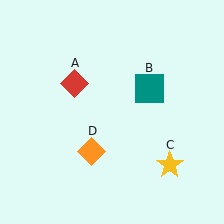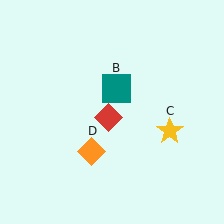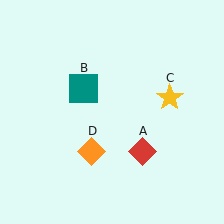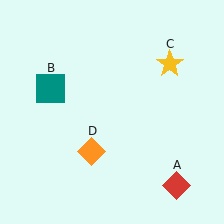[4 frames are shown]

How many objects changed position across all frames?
3 objects changed position: red diamond (object A), teal square (object B), yellow star (object C).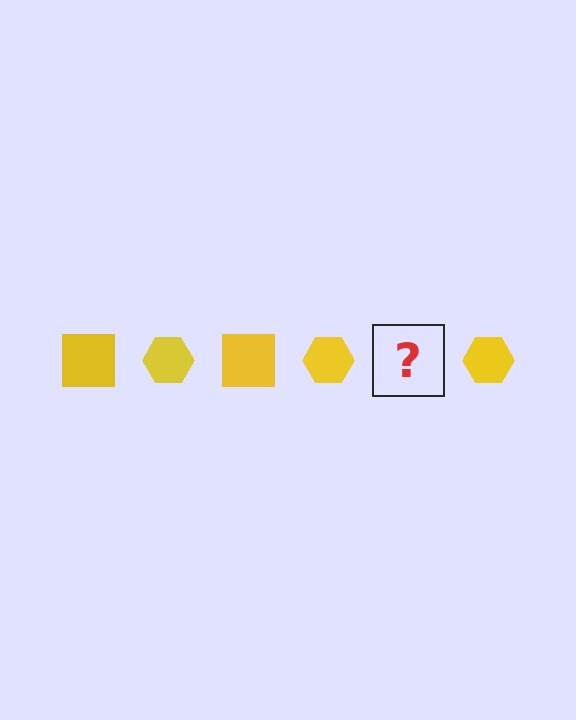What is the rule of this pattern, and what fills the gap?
The rule is that the pattern cycles through square, hexagon shapes in yellow. The gap should be filled with a yellow square.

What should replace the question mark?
The question mark should be replaced with a yellow square.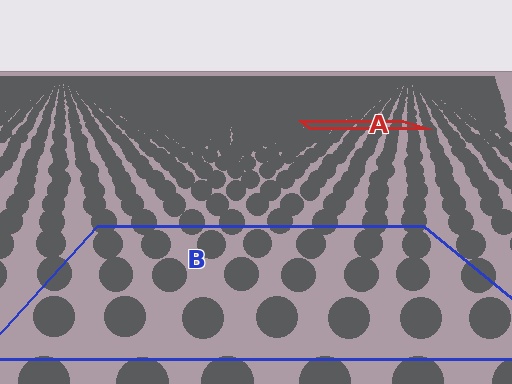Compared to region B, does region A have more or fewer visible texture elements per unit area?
Region A has more texture elements per unit area — they are packed more densely because it is farther away.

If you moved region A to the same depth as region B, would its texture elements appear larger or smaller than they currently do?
They would appear larger. At a closer depth, the same texture elements are projected at a bigger on-screen size.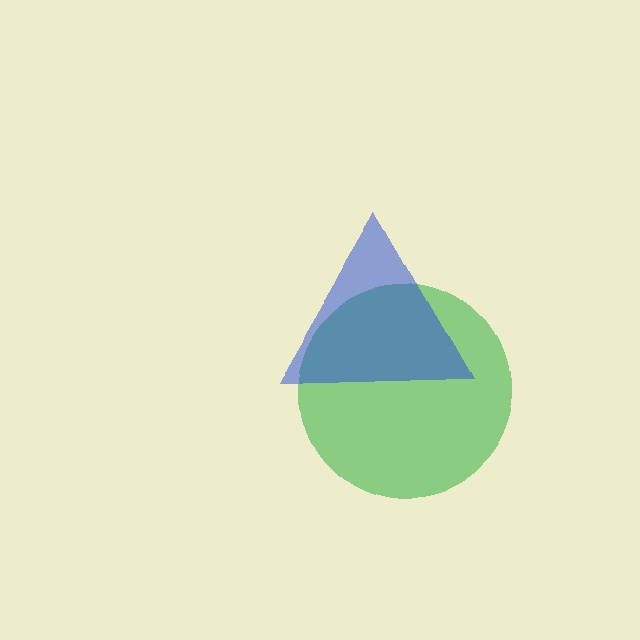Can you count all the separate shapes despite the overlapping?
Yes, there are 2 separate shapes.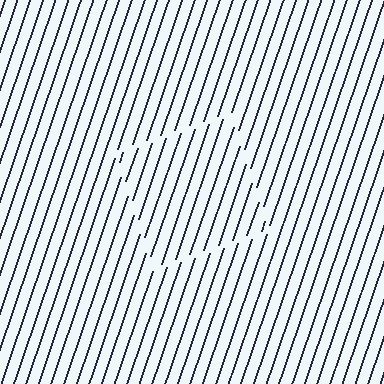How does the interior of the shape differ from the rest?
The interior of the shape contains the same grating, shifted by half a period — the contour is defined by the phase discontinuity where line-ends from the inner and outer gratings abut.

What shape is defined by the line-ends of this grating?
An illusory square. The interior of the shape contains the same grating, shifted by half a period — the contour is defined by the phase discontinuity where line-ends from the inner and outer gratings abut.